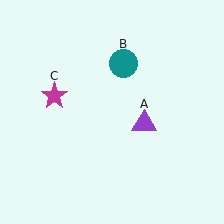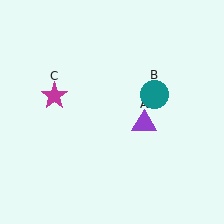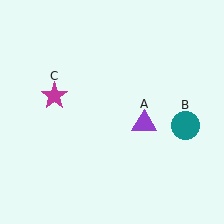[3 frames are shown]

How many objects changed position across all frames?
1 object changed position: teal circle (object B).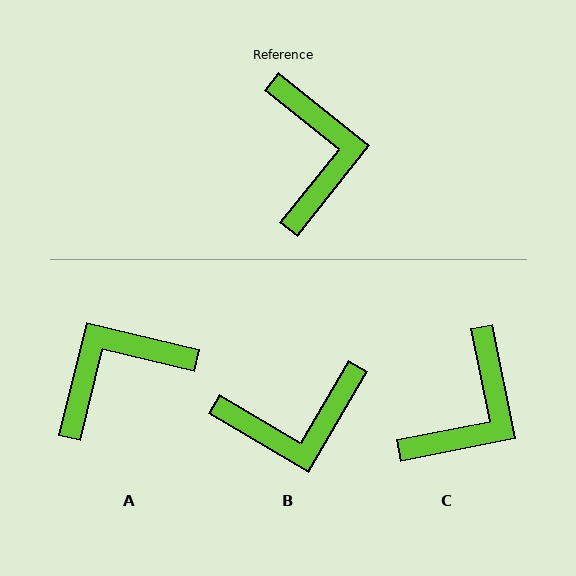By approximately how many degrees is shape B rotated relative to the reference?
Approximately 82 degrees clockwise.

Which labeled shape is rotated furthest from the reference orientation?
A, about 115 degrees away.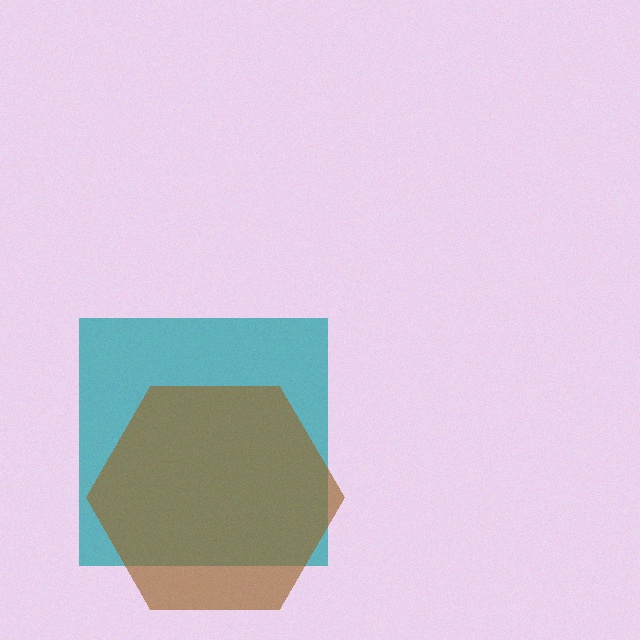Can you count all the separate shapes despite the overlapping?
Yes, there are 2 separate shapes.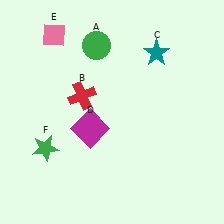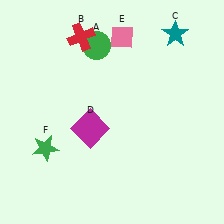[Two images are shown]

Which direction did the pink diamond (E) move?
The pink diamond (E) moved right.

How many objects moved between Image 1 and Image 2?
3 objects moved between the two images.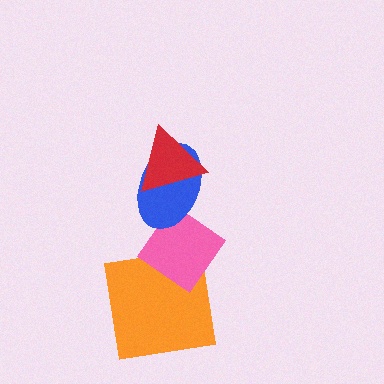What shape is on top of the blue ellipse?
The red triangle is on top of the blue ellipse.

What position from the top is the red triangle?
The red triangle is 1st from the top.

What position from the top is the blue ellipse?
The blue ellipse is 2nd from the top.